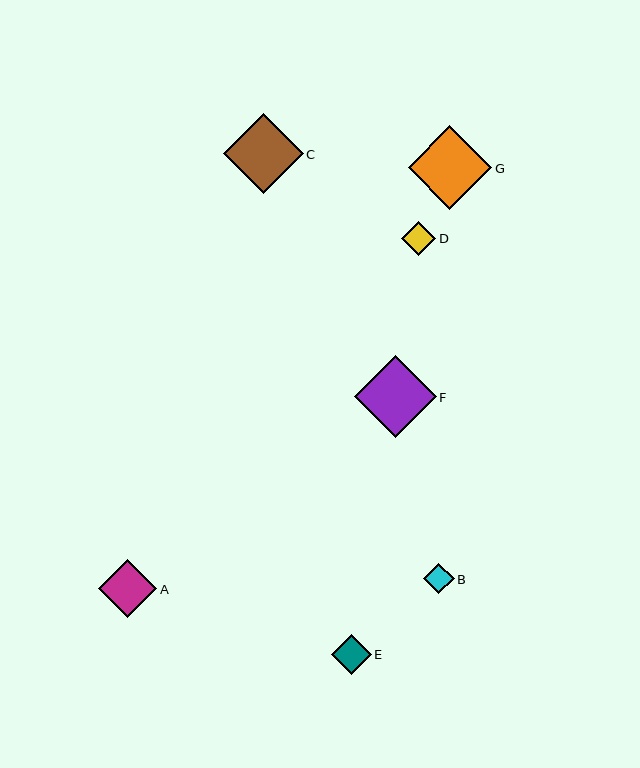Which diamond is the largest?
Diamond G is the largest with a size of approximately 84 pixels.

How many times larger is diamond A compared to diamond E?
Diamond A is approximately 1.5 times the size of diamond E.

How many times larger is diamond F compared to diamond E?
Diamond F is approximately 2.0 times the size of diamond E.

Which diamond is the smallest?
Diamond B is the smallest with a size of approximately 31 pixels.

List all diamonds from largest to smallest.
From largest to smallest: G, F, C, A, E, D, B.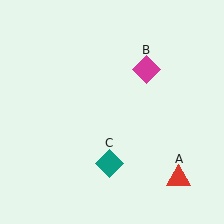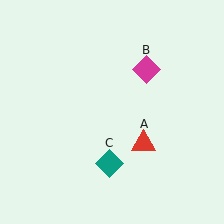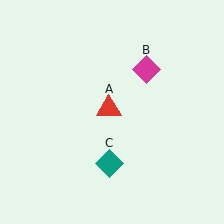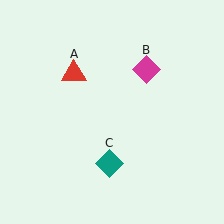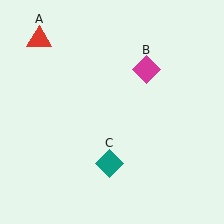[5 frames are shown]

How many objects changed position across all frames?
1 object changed position: red triangle (object A).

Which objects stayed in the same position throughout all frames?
Magenta diamond (object B) and teal diamond (object C) remained stationary.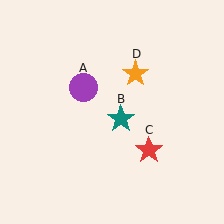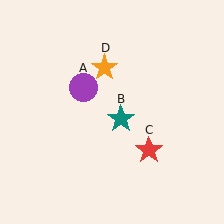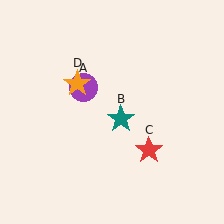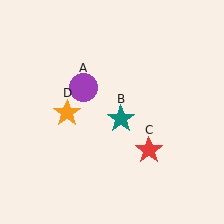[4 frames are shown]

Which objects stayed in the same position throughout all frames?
Purple circle (object A) and teal star (object B) and red star (object C) remained stationary.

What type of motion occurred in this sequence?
The orange star (object D) rotated counterclockwise around the center of the scene.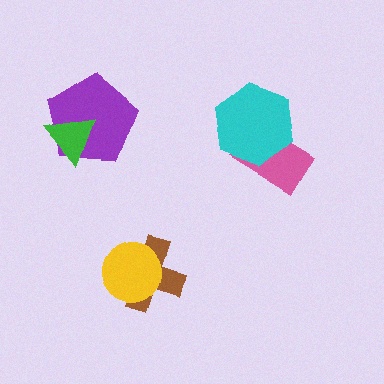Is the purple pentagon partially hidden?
Yes, it is partially covered by another shape.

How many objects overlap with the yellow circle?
1 object overlaps with the yellow circle.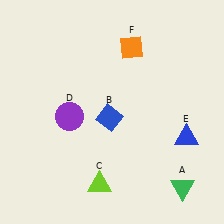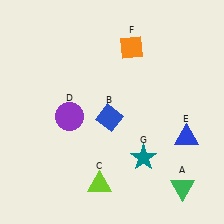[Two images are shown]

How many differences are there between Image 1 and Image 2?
There is 1 difference between the two images.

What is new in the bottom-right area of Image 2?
A teal star (G) was added in the bottom-right area of Image 2.